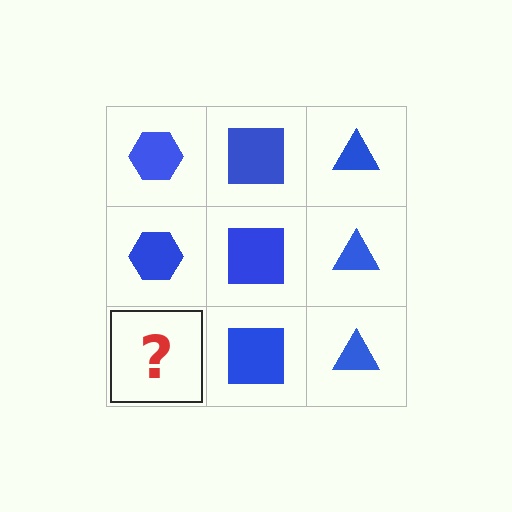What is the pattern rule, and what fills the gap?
The rule is that each column has a consistent shape. The gap should be filled with a blue hexagon.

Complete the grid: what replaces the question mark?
The question mark should be replaced with a blue hexagon.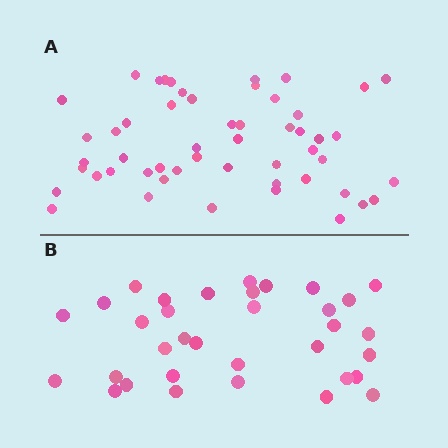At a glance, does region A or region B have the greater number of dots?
Region A (the top region) has more dots.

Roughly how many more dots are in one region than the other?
Region A has approximately 20 more dots than region B.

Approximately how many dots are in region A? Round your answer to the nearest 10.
About 50 dots. (The exact count is 52, which rounds to 50.)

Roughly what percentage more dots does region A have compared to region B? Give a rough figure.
About 55% more.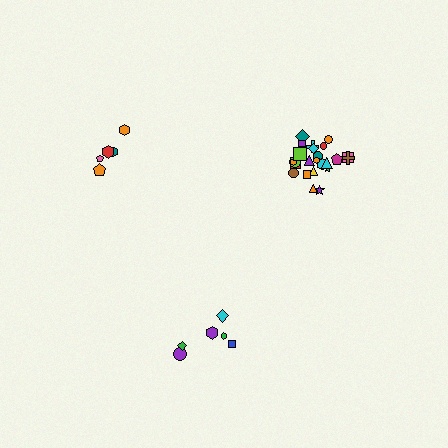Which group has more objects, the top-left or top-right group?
The top-right group.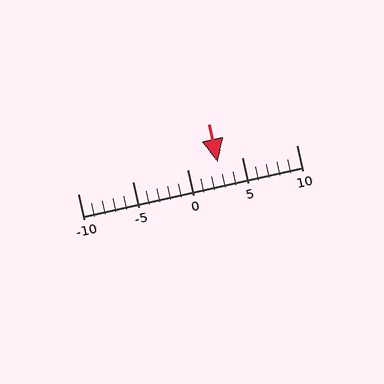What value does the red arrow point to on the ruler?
The red arrow points to approximately 3.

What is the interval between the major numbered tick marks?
The major tick marks are spaced 5 units apart.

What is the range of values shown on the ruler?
The ruler shows values from -10 to 10.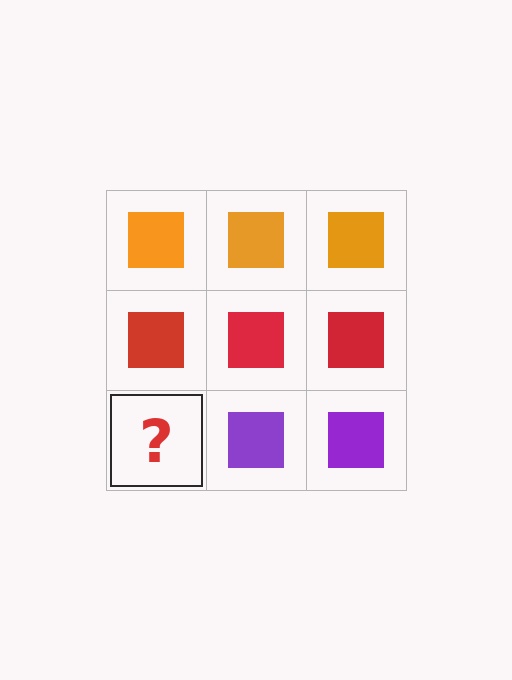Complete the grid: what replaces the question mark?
The question mark should be replaced with a purple square.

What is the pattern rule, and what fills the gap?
The rule is that each row has a consistent color. The gap should be filled with a purple square.